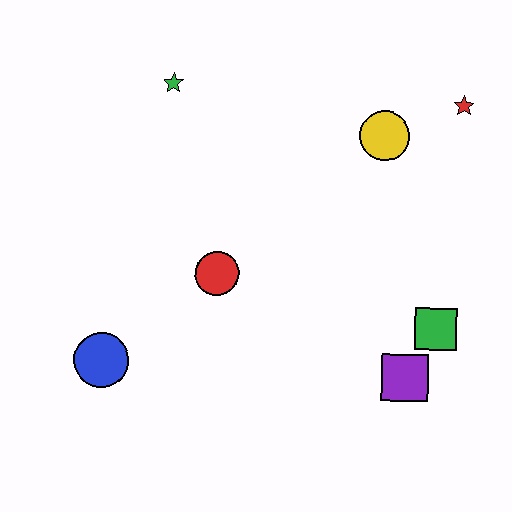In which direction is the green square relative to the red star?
The green square is below the red star.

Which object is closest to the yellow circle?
The red star is closest to the yellow circle.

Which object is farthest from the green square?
The green star is farthest from the green square.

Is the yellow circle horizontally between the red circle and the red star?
Yes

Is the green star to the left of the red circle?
Yes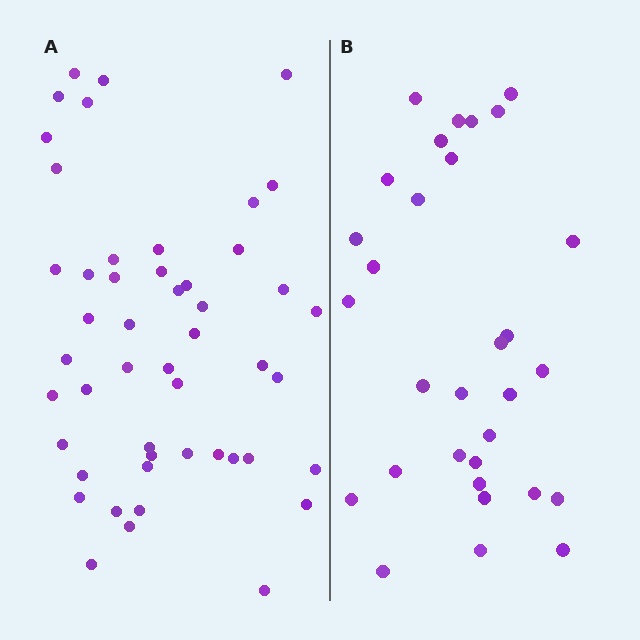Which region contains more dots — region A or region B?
Region A (the left region) has more dots.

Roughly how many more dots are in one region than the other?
Region A has approximately 20 more dots than region B.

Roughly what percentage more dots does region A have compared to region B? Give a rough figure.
About 60% more.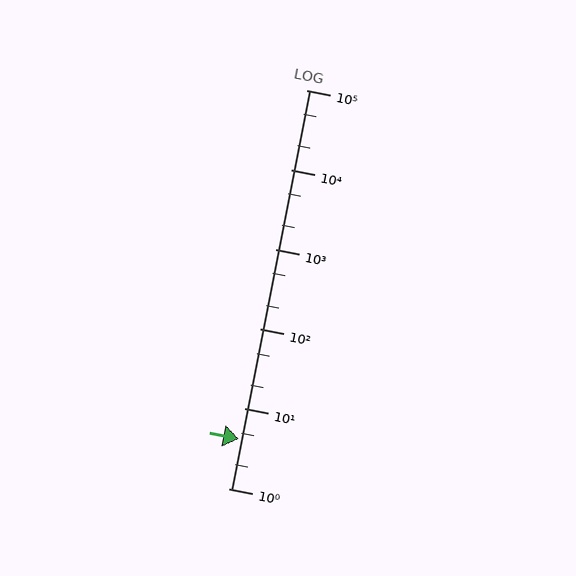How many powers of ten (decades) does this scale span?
The scale spans 5 decades, from 1 to 100000.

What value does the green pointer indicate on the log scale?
The pointer indicates approximately 4.2.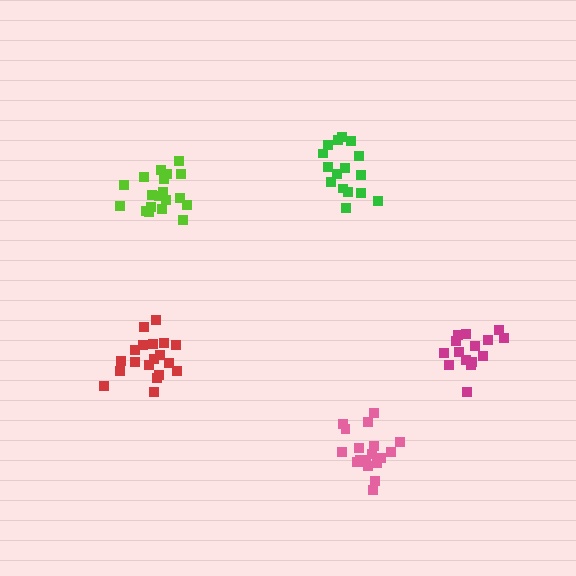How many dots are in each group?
Group 1: 19 dots, Group 2: 15 dots, Group 3: 16 dots, Group 4: 19 dots, Group 5: 19 dots (88 total).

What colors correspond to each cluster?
The clusters are colored: red, magenta, green, pink, lime.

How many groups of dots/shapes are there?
There are 5 groups.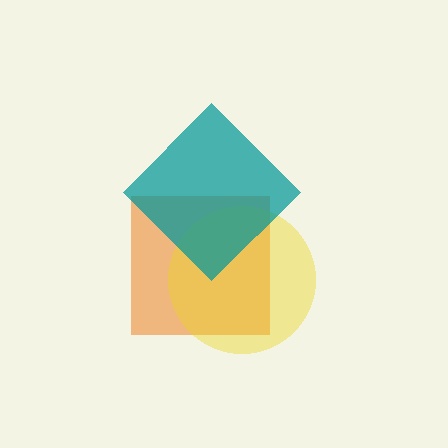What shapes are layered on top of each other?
The layered shapes are: an orange square, a yellow circle, a teal diamond.